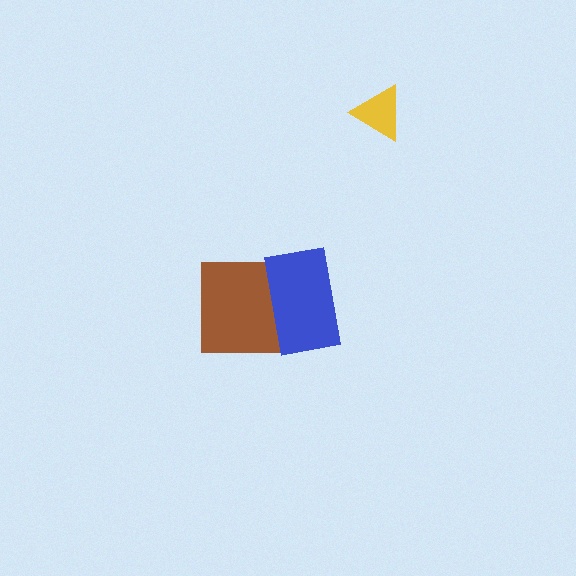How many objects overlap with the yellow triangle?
0 objects overlap with the yellow triangle.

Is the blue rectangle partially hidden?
No, no other shape covers it.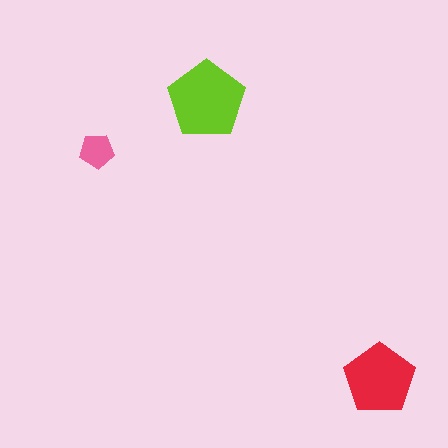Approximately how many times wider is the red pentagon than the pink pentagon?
About 2 times wider.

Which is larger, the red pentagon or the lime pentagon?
The lime one.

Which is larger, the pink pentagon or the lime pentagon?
The lime one.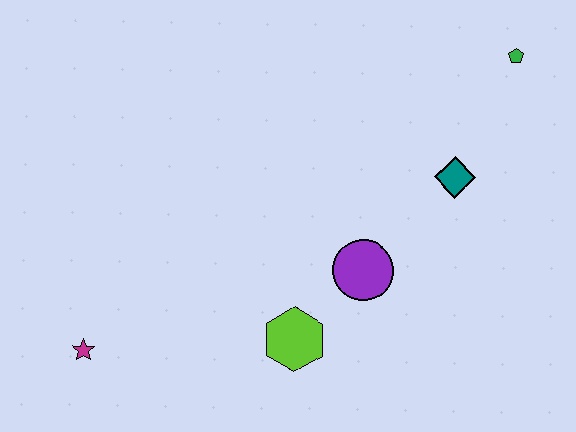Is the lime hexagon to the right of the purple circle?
No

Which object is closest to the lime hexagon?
The purple circle is closest to the lime hexagon.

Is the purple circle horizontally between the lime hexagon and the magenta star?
No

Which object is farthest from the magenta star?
The green pentagon is farthest from the magenta star.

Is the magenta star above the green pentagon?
No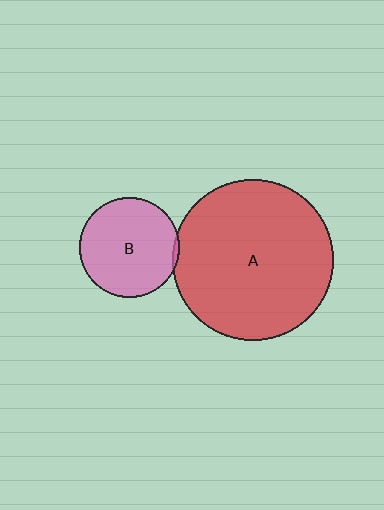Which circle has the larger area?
Circle A (red).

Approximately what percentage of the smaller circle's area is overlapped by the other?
Approximately 5%.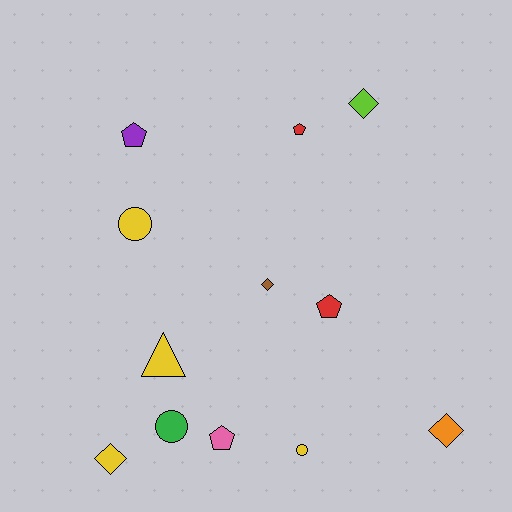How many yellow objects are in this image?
There are 4 yellow objects.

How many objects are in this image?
There are 12 objects.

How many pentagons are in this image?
There are 4 pentagons.